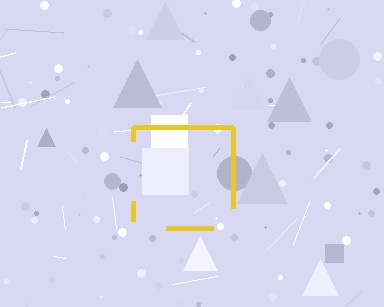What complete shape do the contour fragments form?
The contour fragments form a square.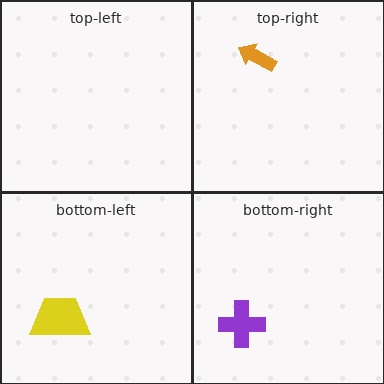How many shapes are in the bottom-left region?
1.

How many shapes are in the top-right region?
1.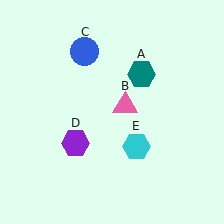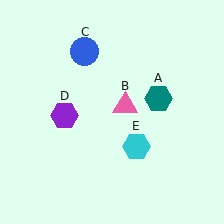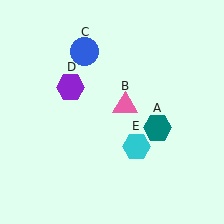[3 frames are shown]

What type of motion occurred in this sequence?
The teal hexagon (object A), purple hexagon (object D) rotated clockwise around the center of the scene.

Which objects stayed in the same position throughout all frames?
Pink triangle (object B) and blue circle (object C) and cyan hexagon (object E) remained stationary.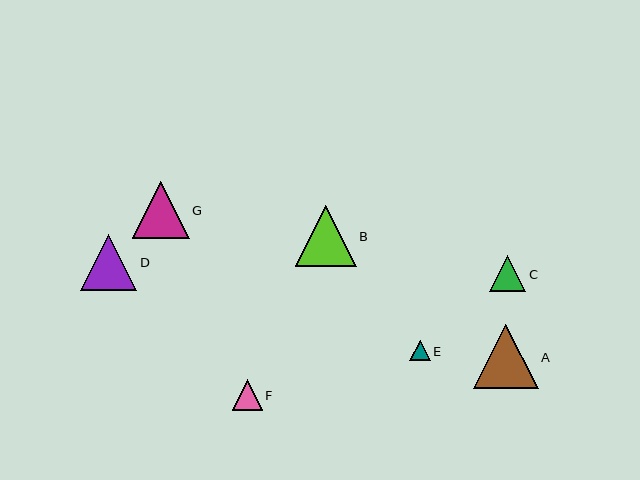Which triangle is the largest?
Triangle A is the largest with a size of approximately 64 pixels.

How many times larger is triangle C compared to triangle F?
Triangle C is approximately 1.2 times the size of triangle F.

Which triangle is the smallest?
Triangle E is the smallest with a size of approximately 20 pixels.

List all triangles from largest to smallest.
From largest to smallest: A, B, G, D, C, F, E.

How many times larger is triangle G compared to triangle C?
Triangle G is approximately 1.6 times the size of triangle C.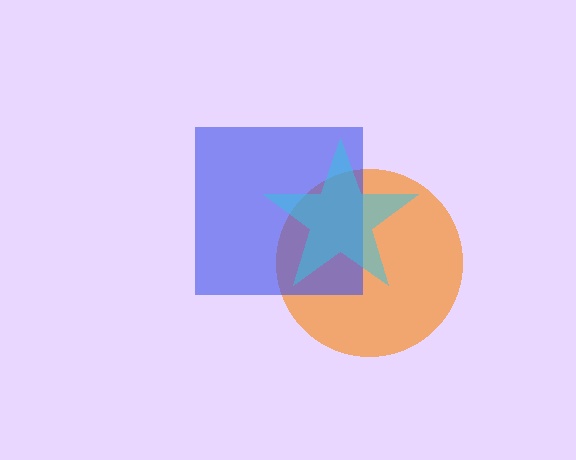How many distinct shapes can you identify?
There are 3 distinct shapes: an orange circle, a blue square, a cyan star.